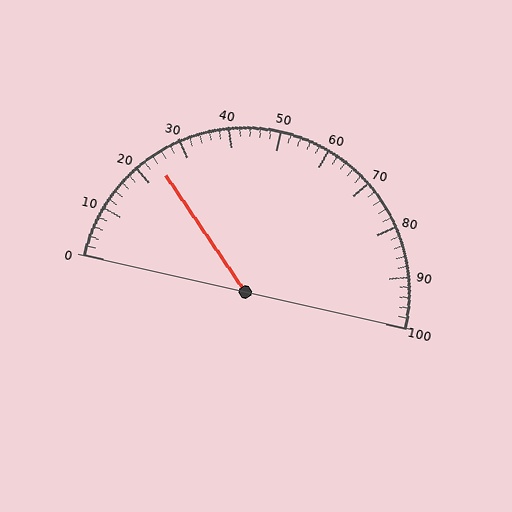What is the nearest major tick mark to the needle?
The nearest major tick mark is 20.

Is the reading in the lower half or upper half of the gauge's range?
The reading is in the lower half of the range (0 to 100).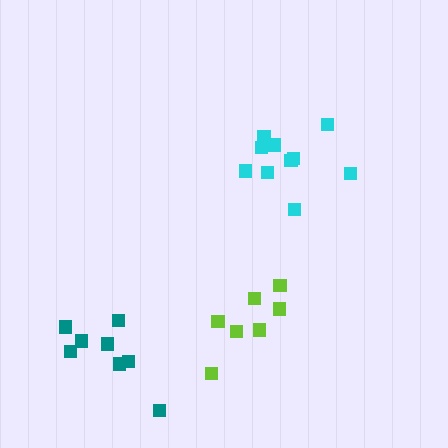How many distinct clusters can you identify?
There are 3 distinct clusters.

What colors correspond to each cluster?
The clusters are colored: lime, cyan, teal.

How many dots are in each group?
Group 1: 7 dots, Group 2: 10 dots, Group 3: 8 dots (25 total).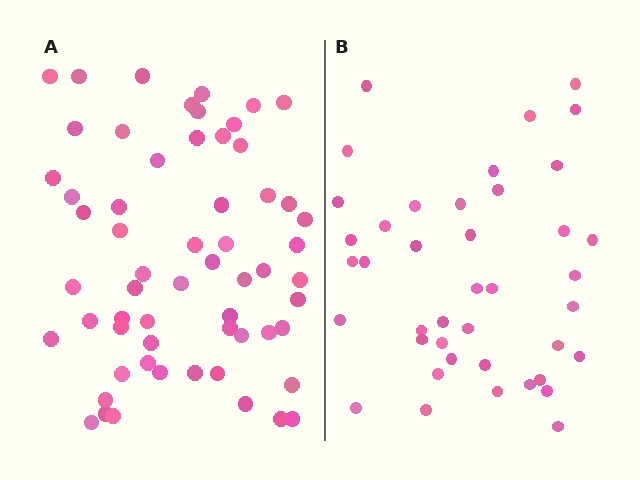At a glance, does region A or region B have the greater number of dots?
Region A (the left region) has more dots.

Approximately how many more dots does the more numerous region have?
Region A has approximately 20 more dots than region B.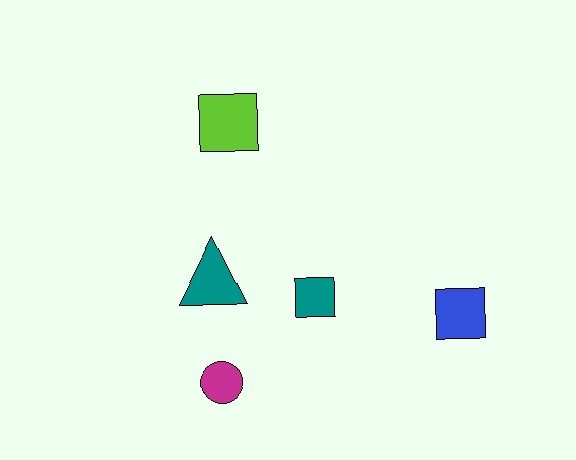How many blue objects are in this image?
There is 1 blue object.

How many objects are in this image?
There are 5 objects.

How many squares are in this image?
There are 3 squares.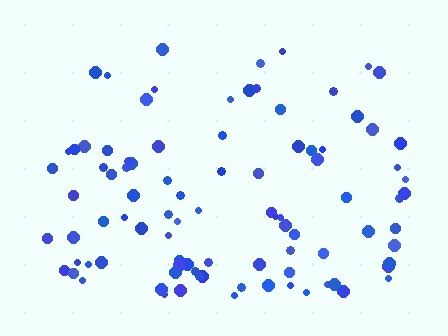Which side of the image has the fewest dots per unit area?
The top.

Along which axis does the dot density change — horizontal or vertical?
Vertical.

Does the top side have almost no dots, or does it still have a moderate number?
Still a moderate number, just noticeably fewer than the bottom.